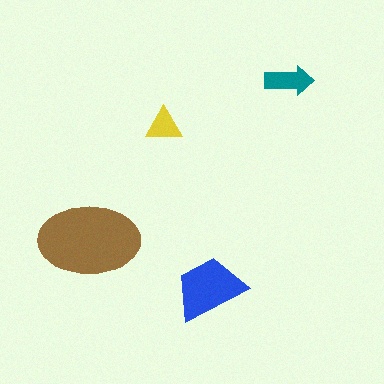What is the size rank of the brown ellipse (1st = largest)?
1st.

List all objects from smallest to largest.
The yellow triangle, the teal arrow, the blue trapezoid, the brown ellipse.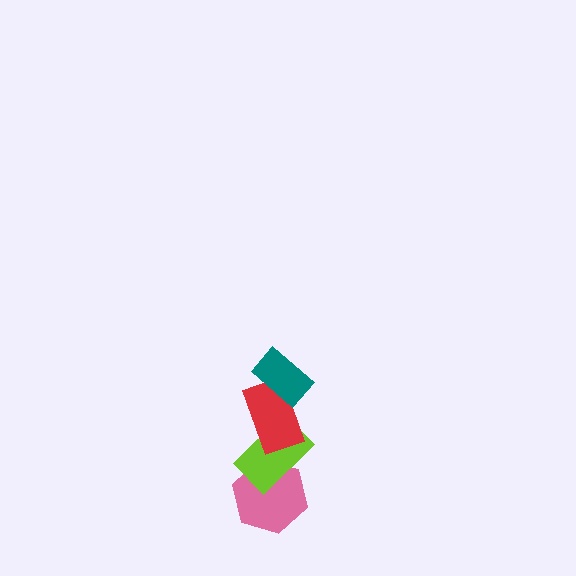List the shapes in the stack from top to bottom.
From top to bottom: the teal rectangle, the red rectangle, the lime rectangle, the pink hexagon.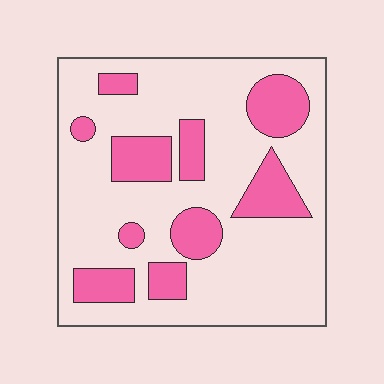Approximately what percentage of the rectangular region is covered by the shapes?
Approximately 25%.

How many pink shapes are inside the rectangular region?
10.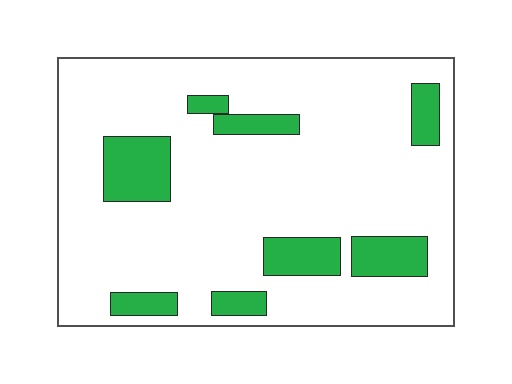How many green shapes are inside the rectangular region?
8.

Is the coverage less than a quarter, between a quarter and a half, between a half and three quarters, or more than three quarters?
Less than a quarter.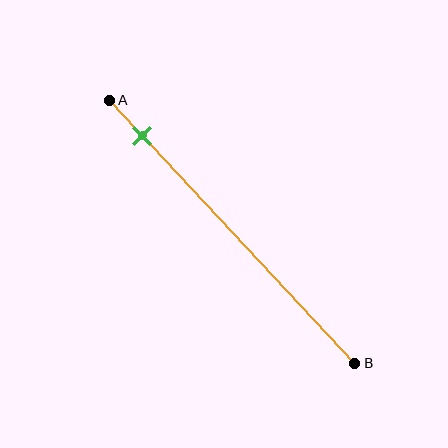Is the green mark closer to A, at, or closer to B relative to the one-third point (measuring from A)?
The green mark is closer to point A than the one-third point of segment AB.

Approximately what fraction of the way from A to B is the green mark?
The green mark is approximately 15% of the way from A to B.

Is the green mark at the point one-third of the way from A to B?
No, the mark is at about 15% from A, not at the 33% one-third point.